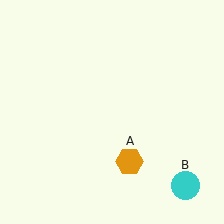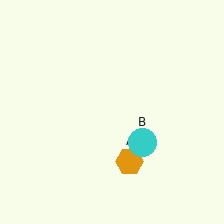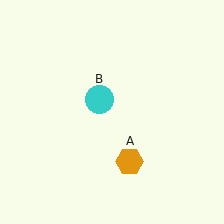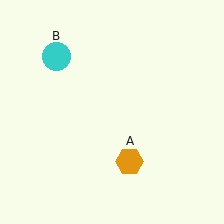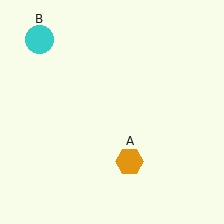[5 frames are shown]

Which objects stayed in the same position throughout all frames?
Orange hexagon (object A) remained stationary.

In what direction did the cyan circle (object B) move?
The cyan circle (object B) moved up and to the left.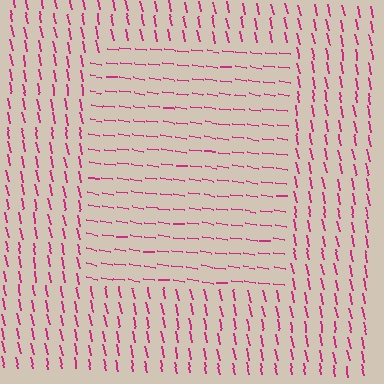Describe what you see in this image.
The image is filled with small magenta line segments. A rectangle region in the image has lines oriented differently from the surrounding lines, creating a visible texture boundary.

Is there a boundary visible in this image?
Yes, there is a texture boundary formed by a change in line orientation.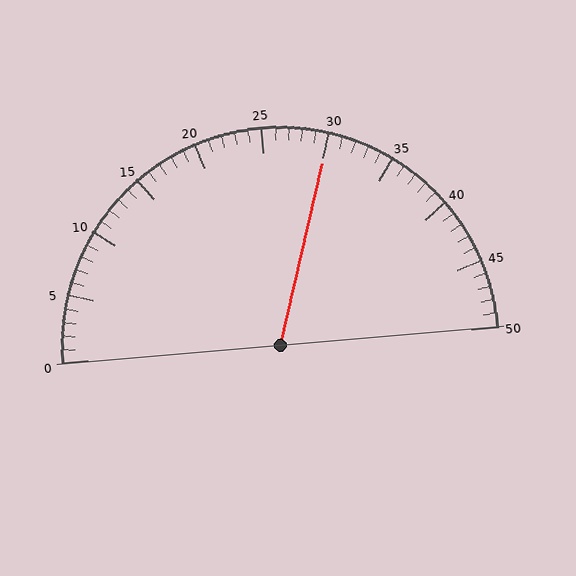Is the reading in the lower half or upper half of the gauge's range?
The reading is in the upper half of the range (0 to 50).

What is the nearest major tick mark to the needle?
The nearest major tick mark is 30.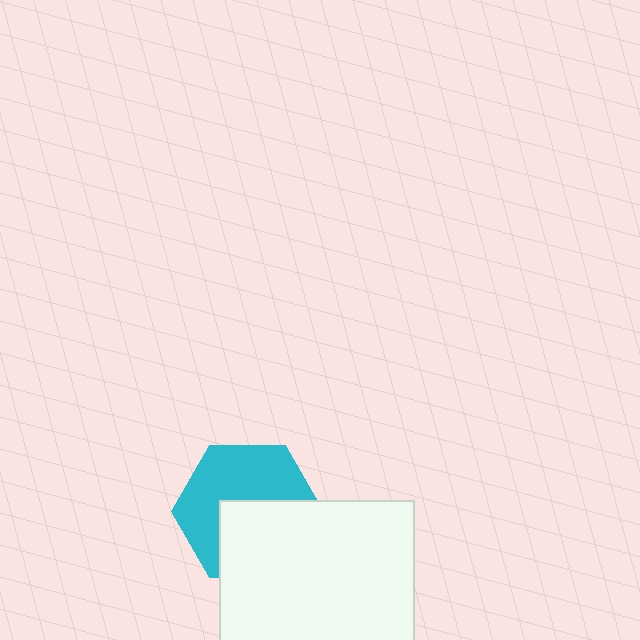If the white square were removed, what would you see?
You would see the complete cyan hexagon.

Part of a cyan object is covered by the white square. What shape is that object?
It is a hexagon.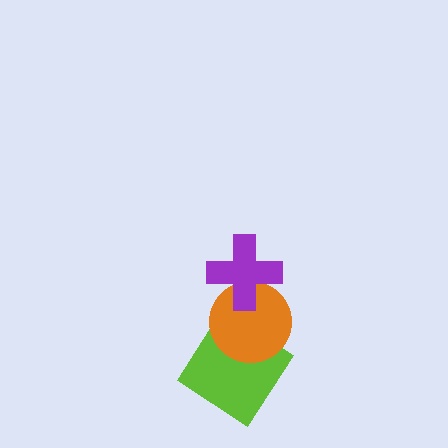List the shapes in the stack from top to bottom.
From top to bottom: the purple cross, the orange circle, the lime diamond.